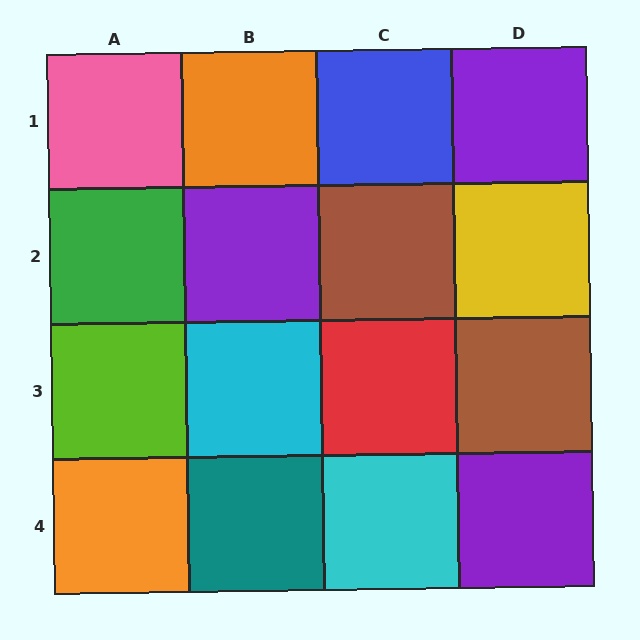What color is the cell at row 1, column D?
Purple.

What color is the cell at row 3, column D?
Brown.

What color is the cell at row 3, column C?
Red.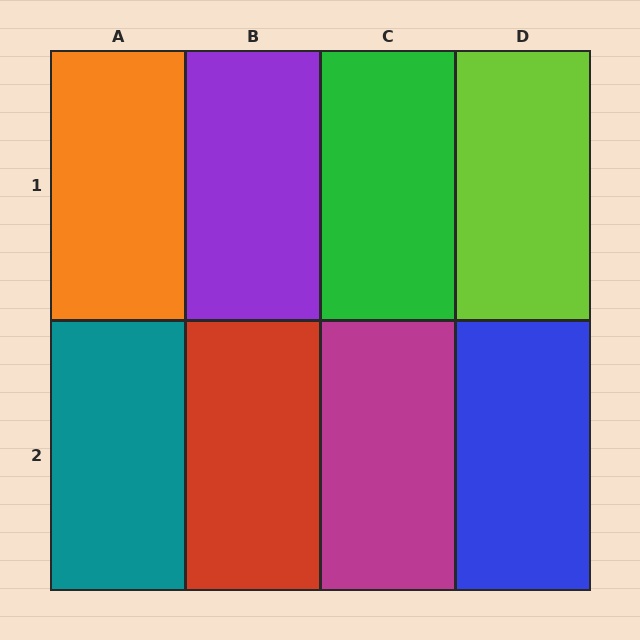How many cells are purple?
1 cell is purple.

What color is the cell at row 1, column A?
Orange.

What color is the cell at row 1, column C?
Green.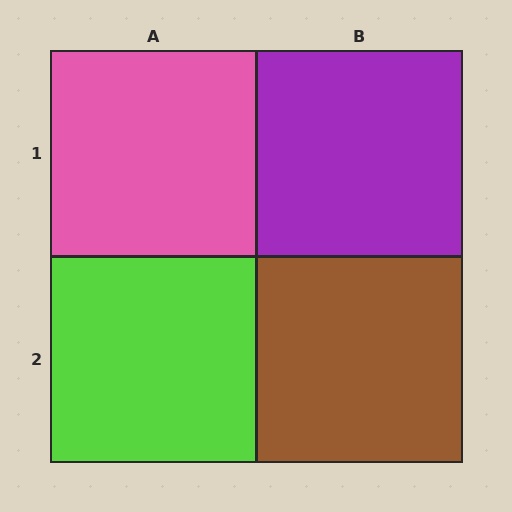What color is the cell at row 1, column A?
Pink.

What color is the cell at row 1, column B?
Purple.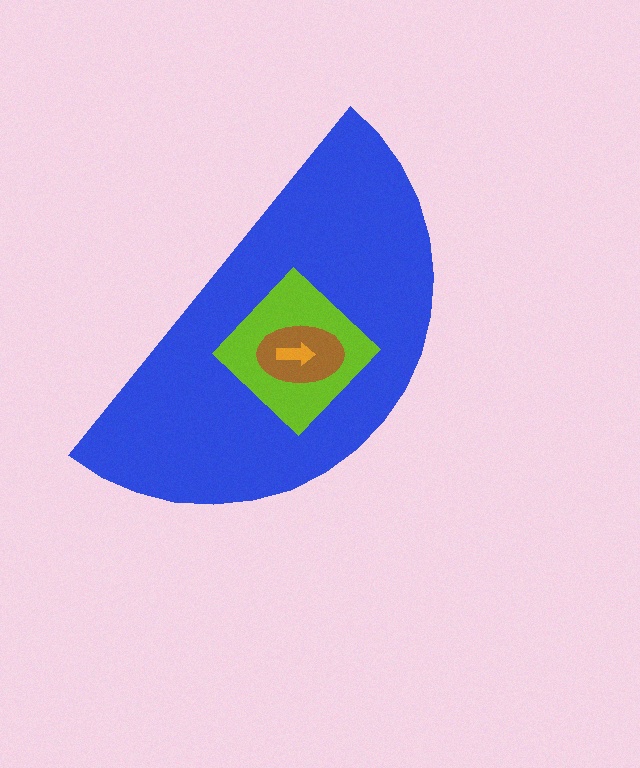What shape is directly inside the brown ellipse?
The orange arrow.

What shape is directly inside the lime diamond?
The brown ellipse.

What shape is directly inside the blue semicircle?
The lime diamond.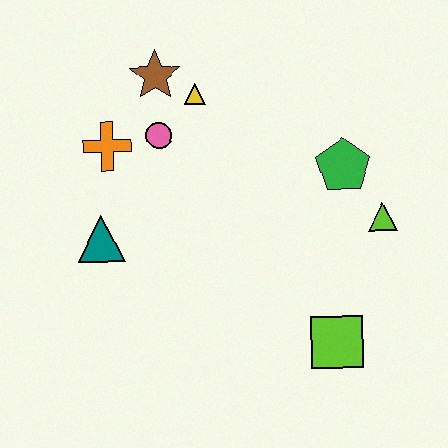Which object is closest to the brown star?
The yellow triangle is closest to the brown star.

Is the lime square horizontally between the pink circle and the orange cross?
No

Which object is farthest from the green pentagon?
The teal triangle is farthest from the green pentagon.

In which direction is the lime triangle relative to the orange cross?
The lime triangle is to the right of the orange cross.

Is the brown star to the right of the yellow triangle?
No